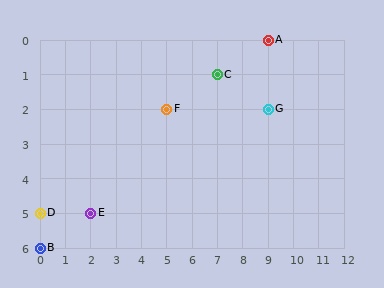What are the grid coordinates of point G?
Point G is at grid coordinates (9, 2).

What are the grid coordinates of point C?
Point C is at grid coordinates (7, 1).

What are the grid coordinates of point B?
Point B is at grid coordinates (0, 6).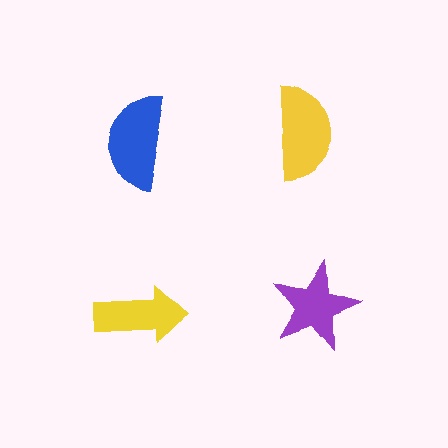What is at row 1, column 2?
A yellow semicircle.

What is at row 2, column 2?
A purple star.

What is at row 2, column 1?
A yellow arrow.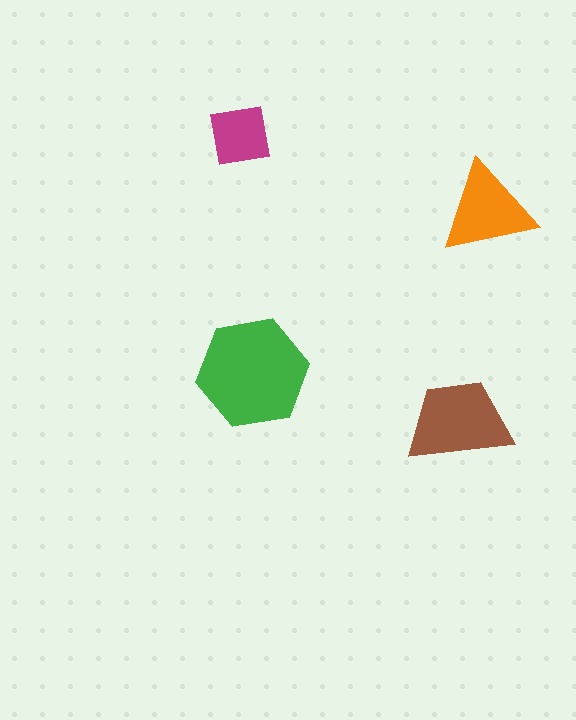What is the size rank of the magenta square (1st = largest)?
4th.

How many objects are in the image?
There are 4 objects in the image.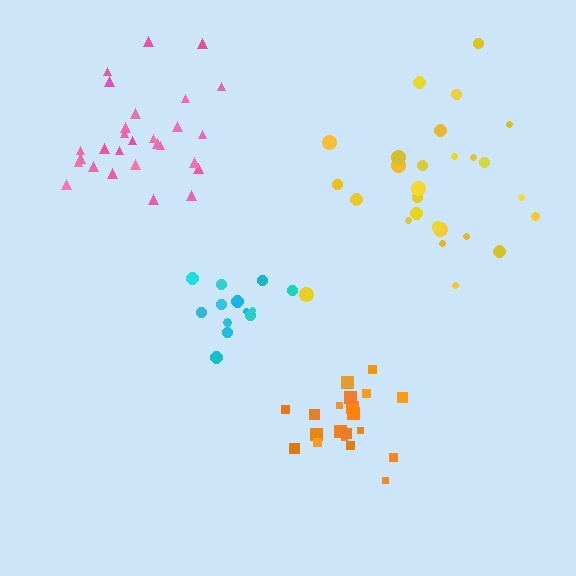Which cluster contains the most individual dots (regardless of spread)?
Pink (29).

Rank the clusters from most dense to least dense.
orange, pink, cyan, yellow.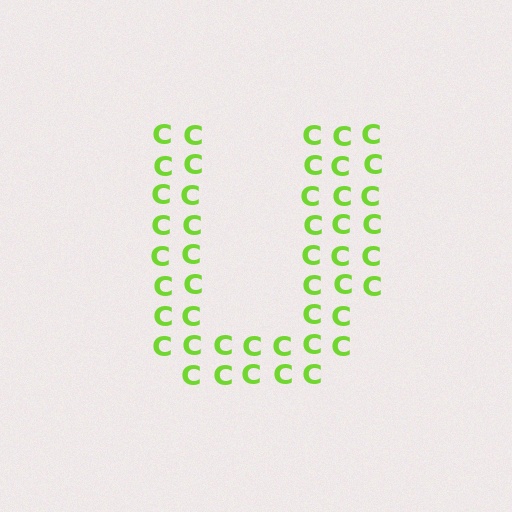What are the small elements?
The small elements are letter C's.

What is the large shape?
The large shape is the letter U.